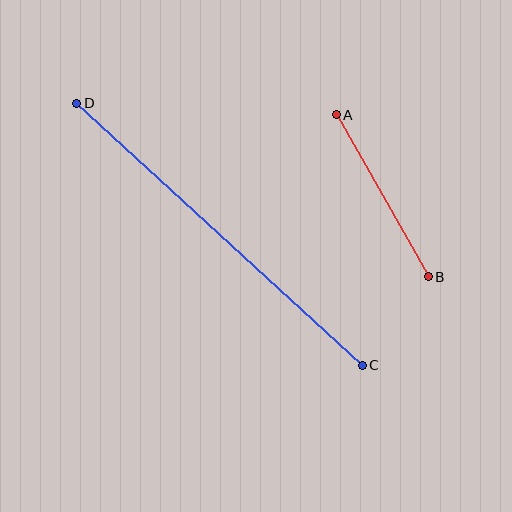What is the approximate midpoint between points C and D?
The midpoint is at approximately (220, 234) pixels.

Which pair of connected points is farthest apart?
Points C and D are farthest apart.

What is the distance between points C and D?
The distance is approximately 388 pixels.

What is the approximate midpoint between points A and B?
The midpoint is at approximately (382, 196) pixels.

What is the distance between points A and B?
The distance is approximately 186 pixels.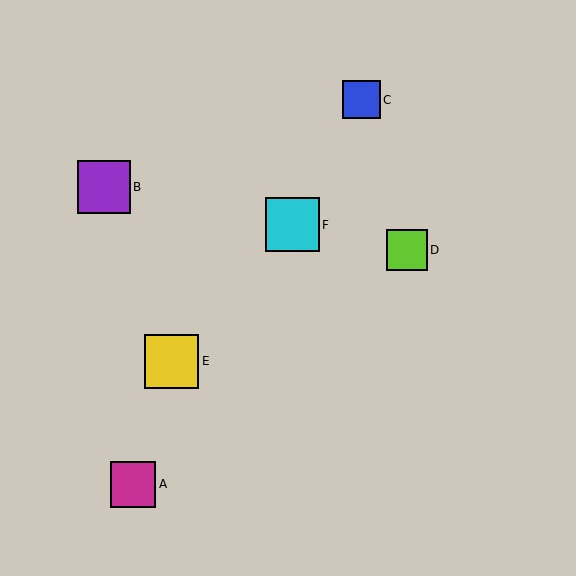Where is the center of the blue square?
The center of the blue square is at (362, 100).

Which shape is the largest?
The cyan square (labeled F) is the largest.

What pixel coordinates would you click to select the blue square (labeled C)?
Click at (362, 100) to select the blue square C.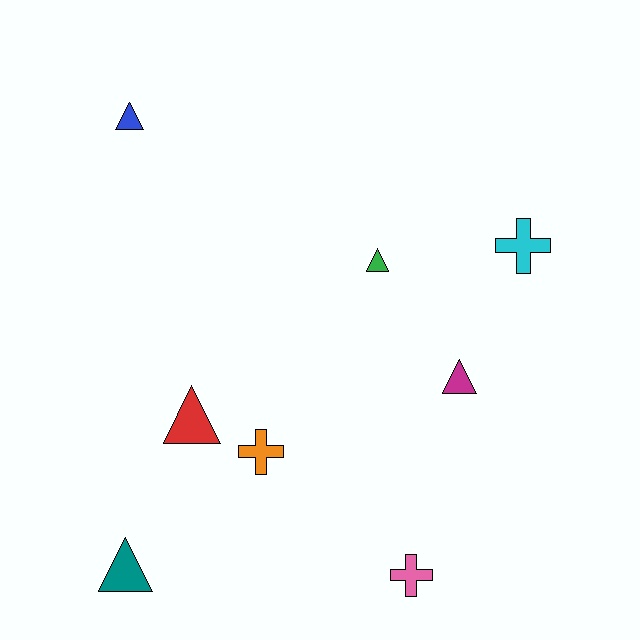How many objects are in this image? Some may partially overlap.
There are 8 objects.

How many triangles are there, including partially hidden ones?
There are 5 triangles.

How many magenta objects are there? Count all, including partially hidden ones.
There is 1 magenta object.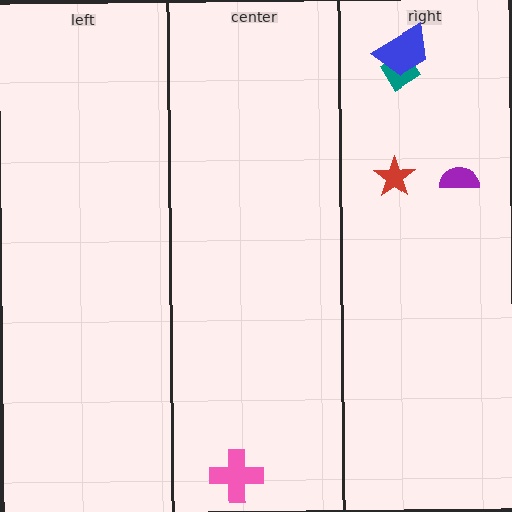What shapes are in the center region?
The pink cross.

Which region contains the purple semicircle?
The right region.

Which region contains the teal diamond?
The right region.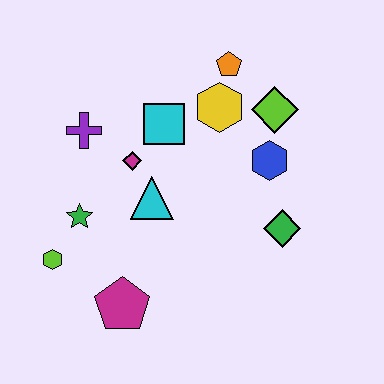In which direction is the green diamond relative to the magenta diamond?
The green diamond is to the right of the magenta diamond.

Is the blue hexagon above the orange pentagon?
No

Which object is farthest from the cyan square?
The magenta pentagon is farthest from the cyan square.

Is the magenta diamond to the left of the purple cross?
No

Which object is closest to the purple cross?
The magenta diamond is closest to the purple cross.